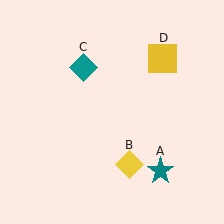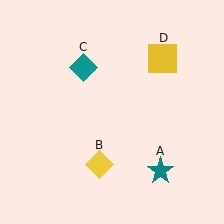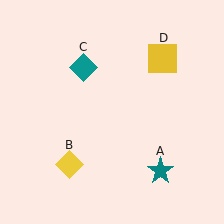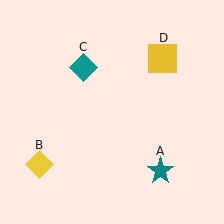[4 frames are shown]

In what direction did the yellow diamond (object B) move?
The yellow diamond (object B) moved left.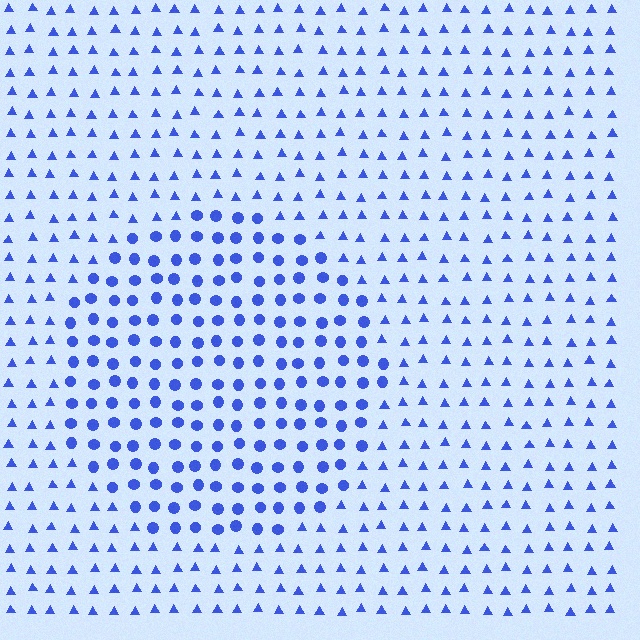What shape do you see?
I see a circle.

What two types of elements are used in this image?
The image uses circles inside the circle region and triangles outside it.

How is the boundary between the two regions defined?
The boundary is defined by a change in element shape: circles inside vs. triangles outside. All elements share the same color and spacing.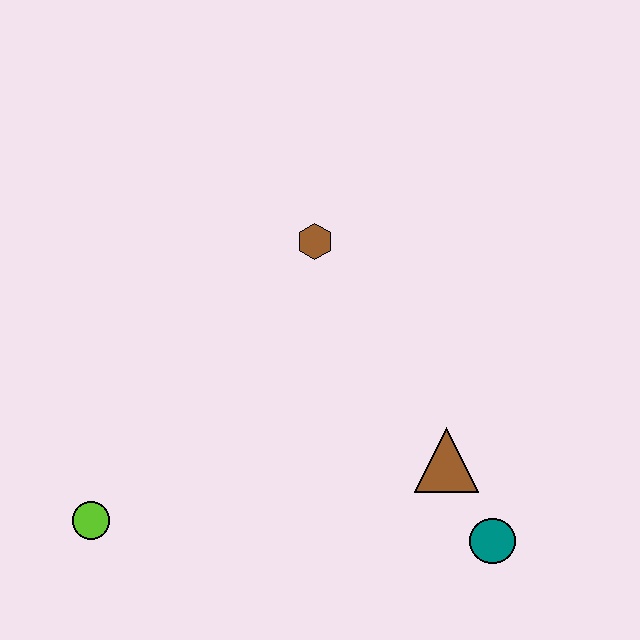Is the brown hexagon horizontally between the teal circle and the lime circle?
Yes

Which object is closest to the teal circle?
The brown triangle is closest to the teal circle.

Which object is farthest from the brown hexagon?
The lime circle is farthest from the brown hexagon.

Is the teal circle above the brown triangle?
No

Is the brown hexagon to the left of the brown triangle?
Yes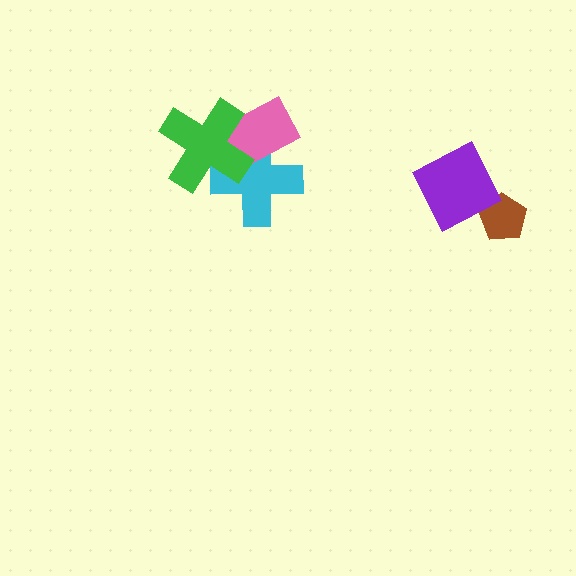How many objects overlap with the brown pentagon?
1 object overlaps with the brown pentagon.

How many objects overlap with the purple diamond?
1 object overlaps with the purple diamond.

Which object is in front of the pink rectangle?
The green cross is in front of the pink rectangle.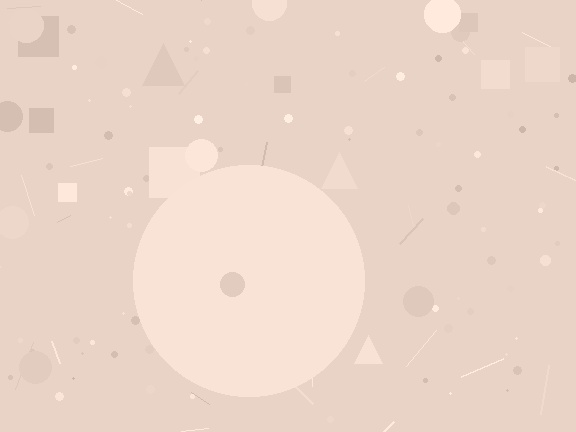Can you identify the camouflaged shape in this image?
The camouflaged shape is a circle.